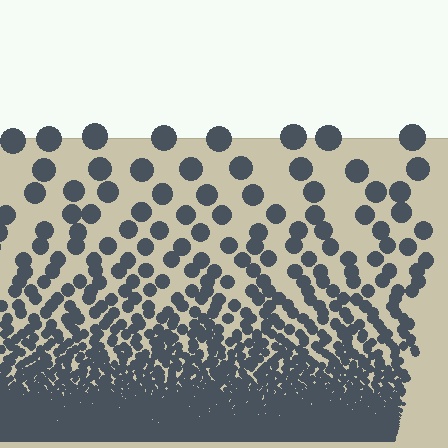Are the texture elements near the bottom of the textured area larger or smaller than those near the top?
Smaller. The gradient is inverted — elements near the bottom are smaller and denser.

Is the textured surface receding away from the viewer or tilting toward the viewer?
The surface appears to tilt toward the viewer. Texture elements get larger and sparser toward the top.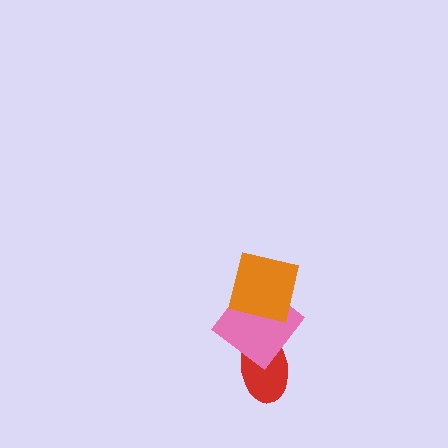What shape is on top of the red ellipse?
The pink diamond is on top of the red ellipse.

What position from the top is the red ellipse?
The red ellipse is 3rd from the top.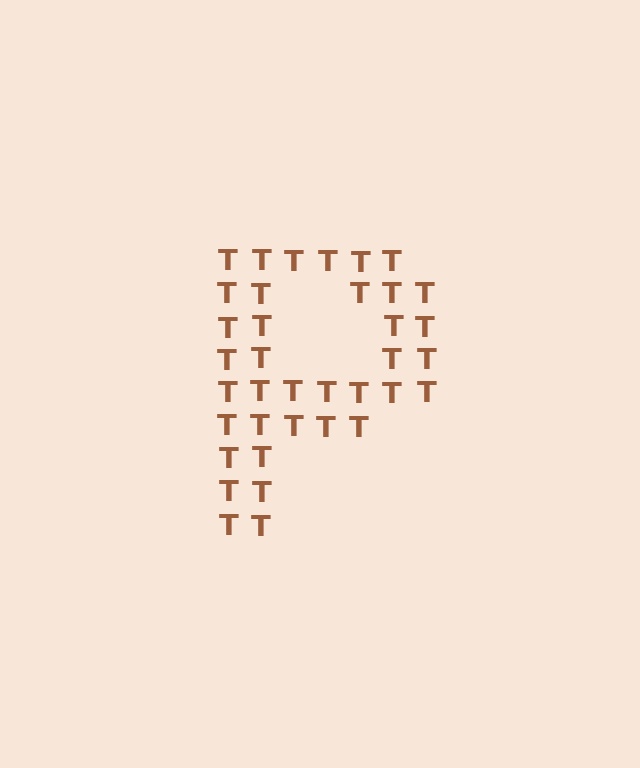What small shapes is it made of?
It is made of small letter T's.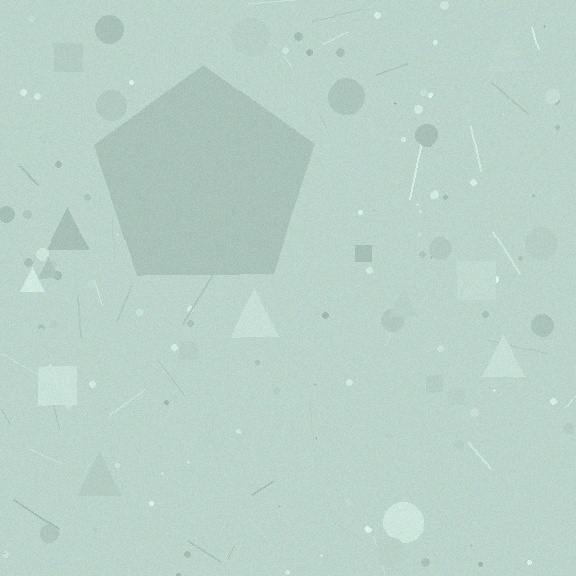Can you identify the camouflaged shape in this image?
The camouflaged shape is a pentagon.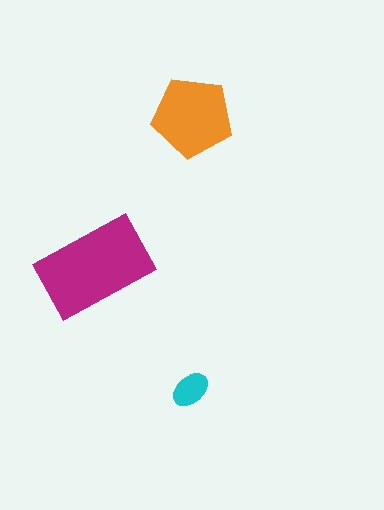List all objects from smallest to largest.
The cyan ellipse, the orange pentagon, the magenta rectangle.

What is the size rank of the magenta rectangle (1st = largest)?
1st.